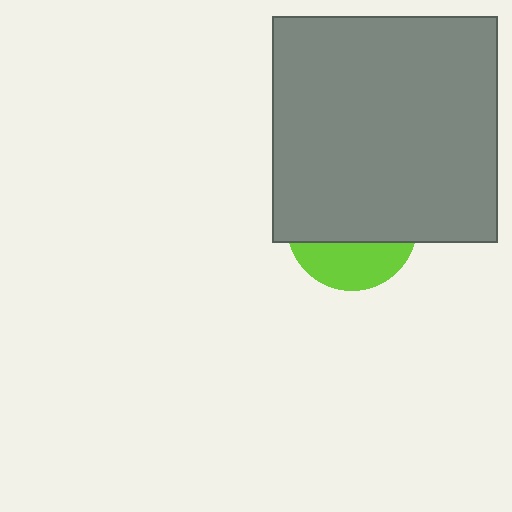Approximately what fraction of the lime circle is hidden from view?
Roughly 67% of the lime circle is hidden behind the gray square.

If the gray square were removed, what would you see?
You would see the complete lime circle.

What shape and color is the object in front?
The object in front is a gray square.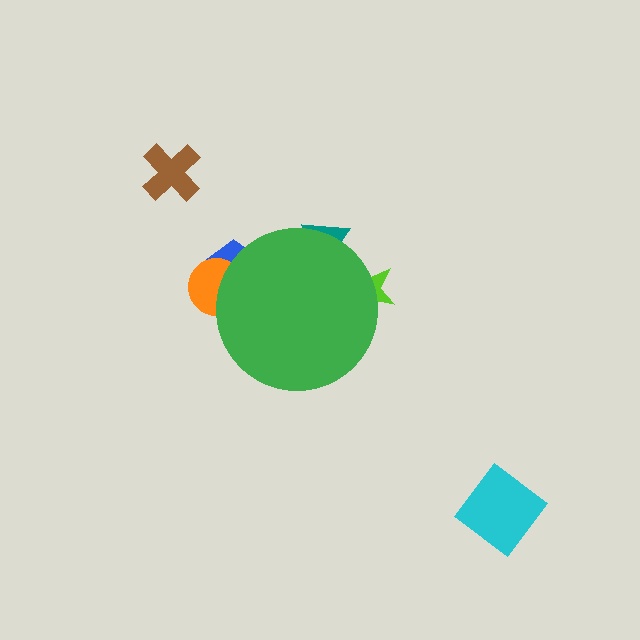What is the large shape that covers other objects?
A green circle.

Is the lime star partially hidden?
Yes, the lime star is partially hidden behind the green circle.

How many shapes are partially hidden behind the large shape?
4 shapes are partially hidden.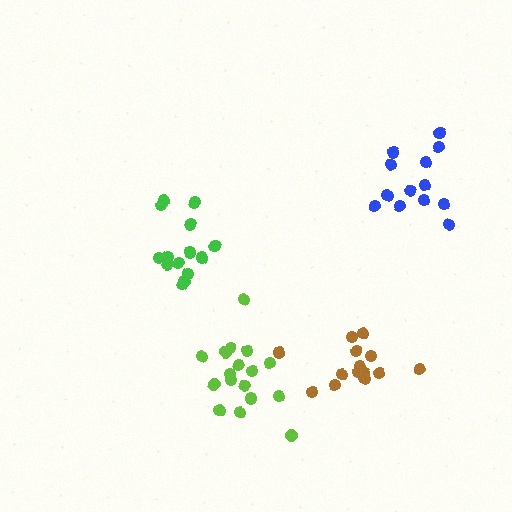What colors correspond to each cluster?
The clusters are colored: blue, green, lime, brown.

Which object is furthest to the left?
The green cluster is leftmost.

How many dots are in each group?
Group 1: 13 dots, Group 2: 14 dots, Group 3: 17 dots, Group 4: 14 dots (58 total).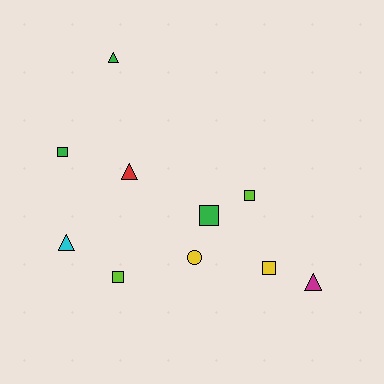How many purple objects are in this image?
There are no purple objects.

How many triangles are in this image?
There are 4 triangles.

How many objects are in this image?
There are 10 objects.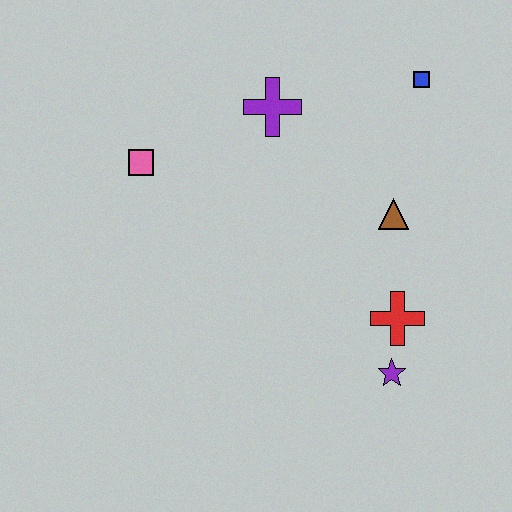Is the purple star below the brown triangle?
Yes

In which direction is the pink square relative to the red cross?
The pink square is to the left of the red cross.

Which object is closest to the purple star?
The red cross is closest to the purple star.